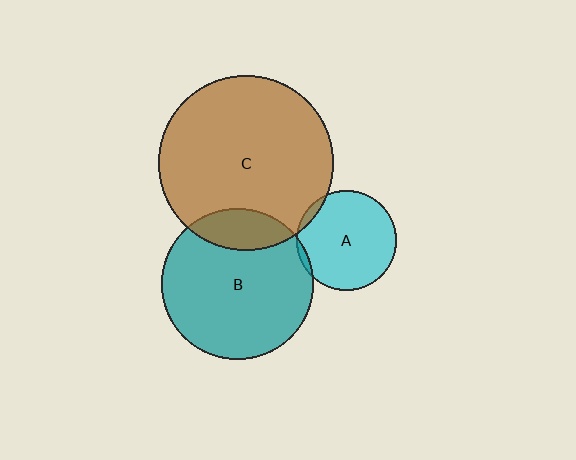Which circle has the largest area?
Circle C (brown).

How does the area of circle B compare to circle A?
Approximately 2.3 times.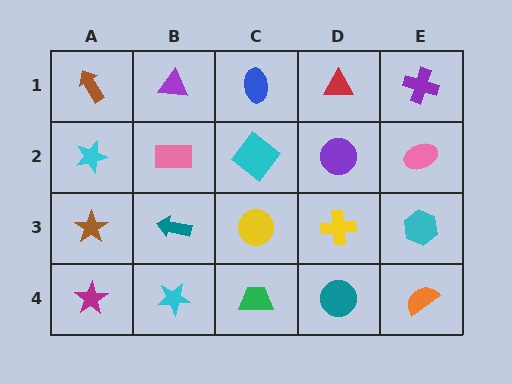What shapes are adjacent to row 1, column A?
A cyan star (row 2, column A), a purple triangle (row 1, column B).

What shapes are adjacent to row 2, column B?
A purple triangle (row 1, column B), a teal arrow (row 3, column B), a cyan star (row 2, column A), a cyan diamond (row 2, column C).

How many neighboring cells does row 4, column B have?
3.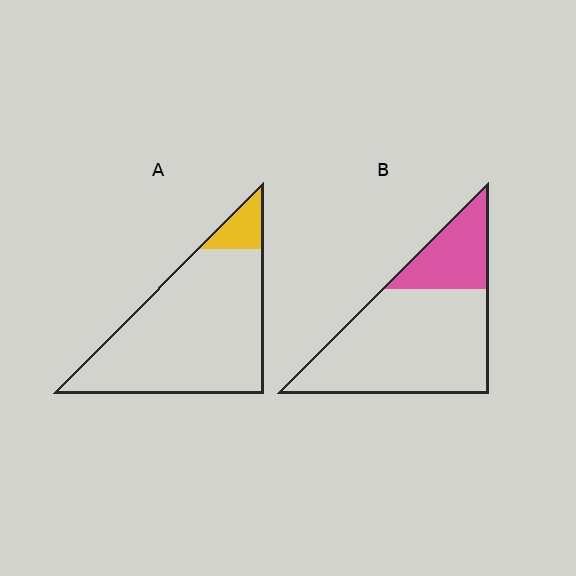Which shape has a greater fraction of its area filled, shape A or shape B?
Shape B.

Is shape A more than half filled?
No.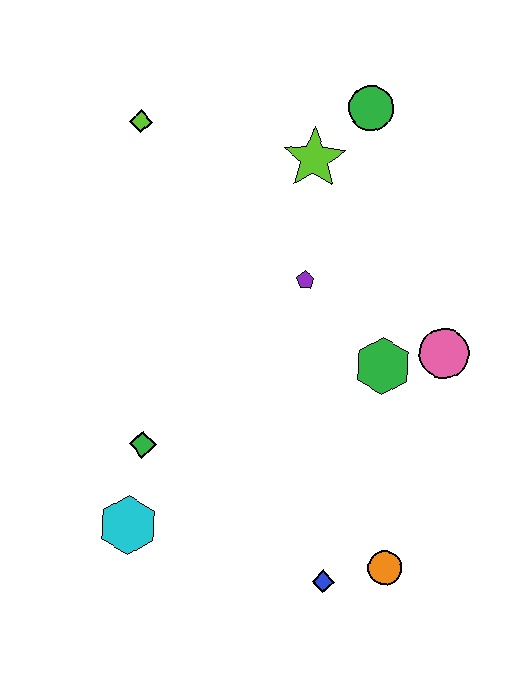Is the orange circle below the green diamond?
Yes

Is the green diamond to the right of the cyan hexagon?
Yes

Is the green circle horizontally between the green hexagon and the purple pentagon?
Yes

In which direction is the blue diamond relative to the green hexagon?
The blue diamond is below the green hexagon.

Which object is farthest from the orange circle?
The lime diamond is farthest from the orange circle.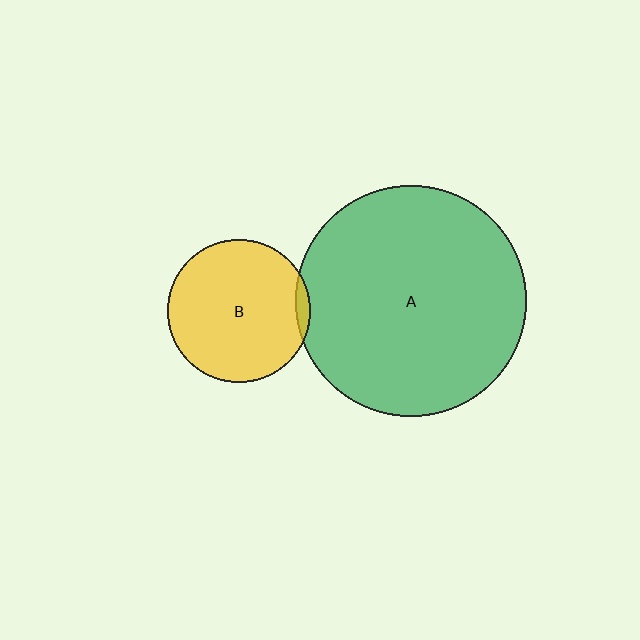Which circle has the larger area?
Circle A (green).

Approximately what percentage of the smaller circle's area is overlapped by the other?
Approximately 5%.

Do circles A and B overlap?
Yes.